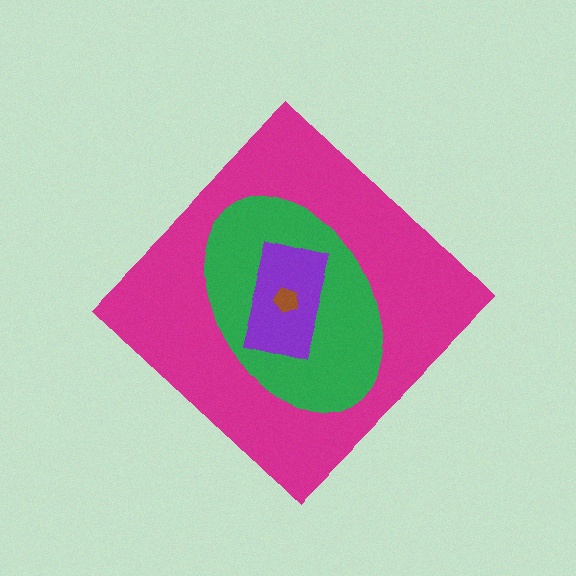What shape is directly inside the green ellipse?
The purple rectangle.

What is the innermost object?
The brown pentagon.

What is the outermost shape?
The magenta diamond.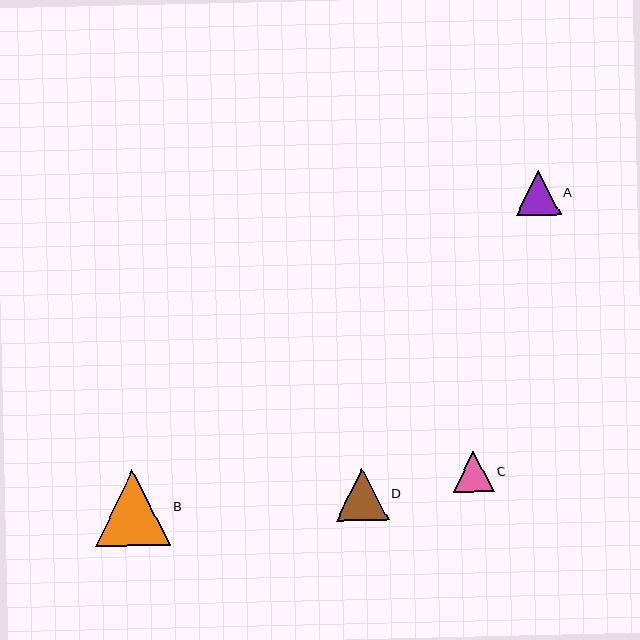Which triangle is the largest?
Triangle B is the largest with a size of approximately 76 pixels.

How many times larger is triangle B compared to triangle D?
Triangle B is approximately 1.5 times the size of triangle D.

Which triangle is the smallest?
Triangle C is the smallest with a size of approximately 41 pixels.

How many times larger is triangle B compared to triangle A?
Triangle B is approximately 1.7 times the size of triangle A.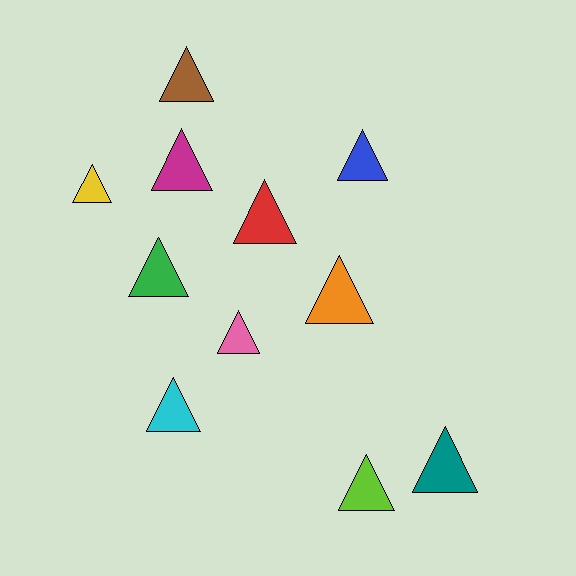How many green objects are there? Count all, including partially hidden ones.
There is 1 green object.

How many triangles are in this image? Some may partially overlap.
There are 11 triangles.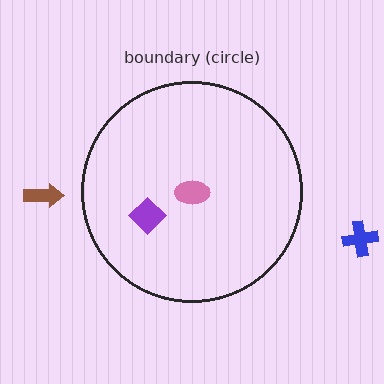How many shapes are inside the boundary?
2 inside, 2 outside.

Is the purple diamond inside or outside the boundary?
Inside.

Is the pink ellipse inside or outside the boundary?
Inside.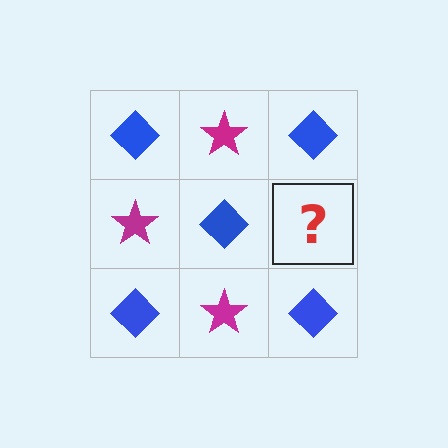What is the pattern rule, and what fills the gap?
The rule is that it alternates blue diamond and magenta star in a checkerboard pattern. The gap should be filled with a magenta star.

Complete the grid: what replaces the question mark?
The question mark should be replaced with a magenta star.